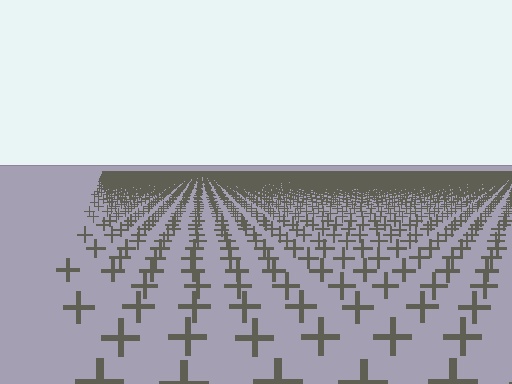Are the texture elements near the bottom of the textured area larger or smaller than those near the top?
Larger. Near the bottom, elements are closer to the viewer and appear at a bigger on-screen size.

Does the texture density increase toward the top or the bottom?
Density increases toward the top.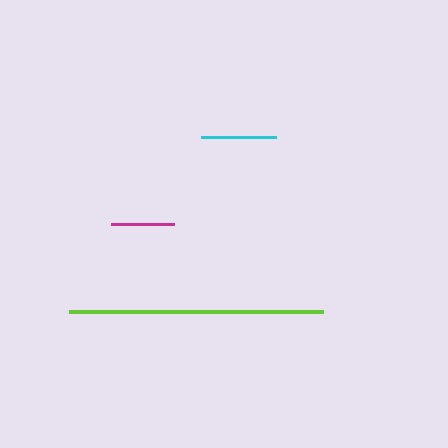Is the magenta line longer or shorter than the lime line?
The lime line is longer than the magenta line.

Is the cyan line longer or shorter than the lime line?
The lime line is longer than the cyan line.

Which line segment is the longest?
The lime line is the longest at approximately 254 pixels.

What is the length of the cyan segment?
The cyan segment is approximately 75 pixels long.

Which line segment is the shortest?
The magenta line is the shortest at approximately 63 pixels.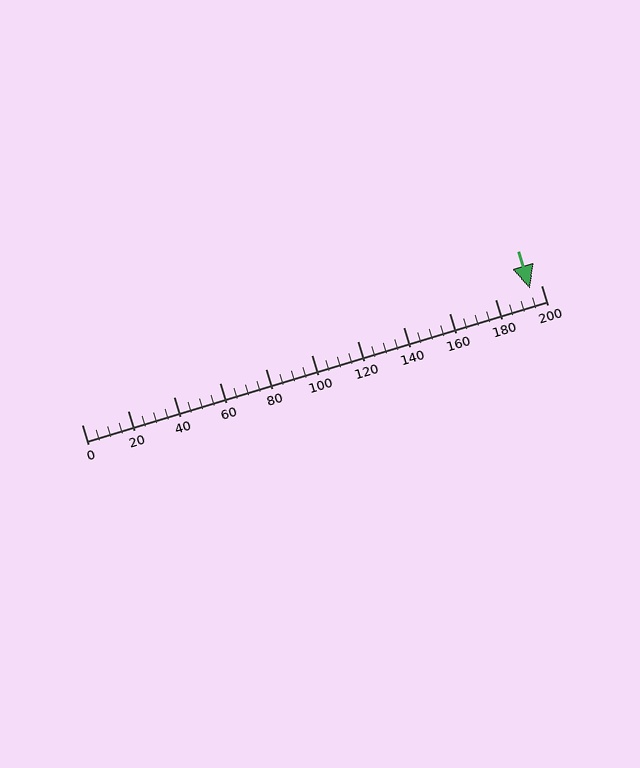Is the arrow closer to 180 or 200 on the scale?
The arrow is closer to 200.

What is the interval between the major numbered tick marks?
The major tick marks are spaced 20 units apart.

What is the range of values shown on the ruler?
The ruler shows values from 0 to 200.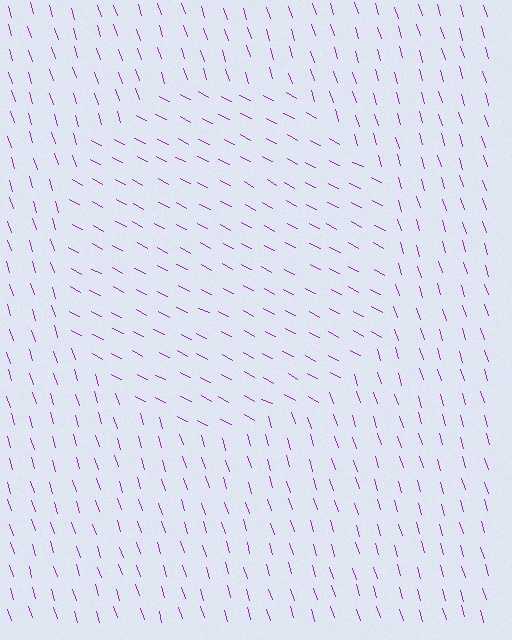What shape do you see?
I see a circle.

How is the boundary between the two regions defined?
The boundary is defined purely by a change in line orientation (approximately 45 degrees difference). All lines are the same color and thickness.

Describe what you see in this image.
The image is filled with small purple line segments. A circle region in the image has lines oriented differently from the surrounding lines, creating a visible texture boundary.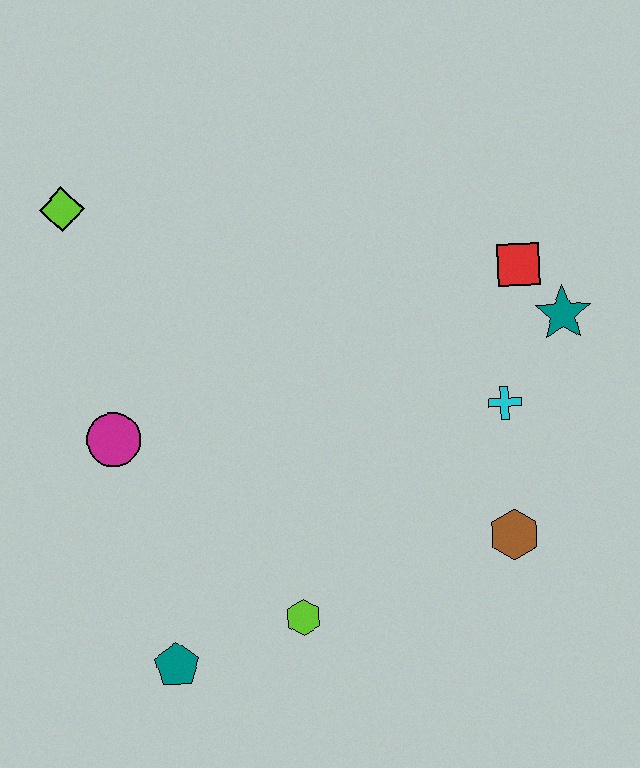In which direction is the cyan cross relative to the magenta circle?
The cyan cross is to the right of the magenta circle.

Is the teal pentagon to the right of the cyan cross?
No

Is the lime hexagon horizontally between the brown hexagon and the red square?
No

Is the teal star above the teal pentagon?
Yes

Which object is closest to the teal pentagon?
The lime hexagon is closest to the teal pentagon.